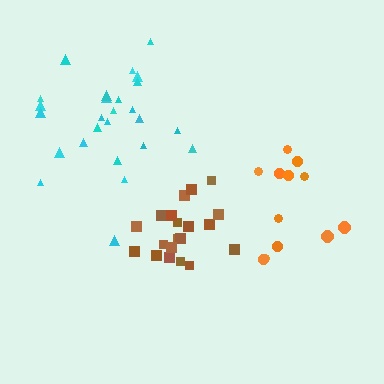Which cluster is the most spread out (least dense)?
Cyan.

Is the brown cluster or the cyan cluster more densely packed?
Brown.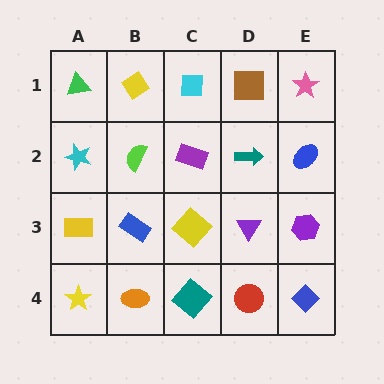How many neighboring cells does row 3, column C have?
4.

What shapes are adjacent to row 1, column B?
A lime semicircle (row 2, column B), a green triangle (row 1, column A), a cyan square (row 1, column C).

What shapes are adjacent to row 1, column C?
A purple rectangle (row 2, column C), a yellow diamond (row 1, column B), a brown square (row 1, column D).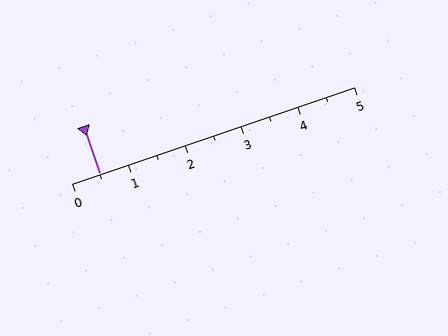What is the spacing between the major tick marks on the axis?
The major ticks are spaced 1 apart.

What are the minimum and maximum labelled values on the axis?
The axis runs from 0 to 5.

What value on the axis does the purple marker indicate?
The marker indicates approximately 0.5.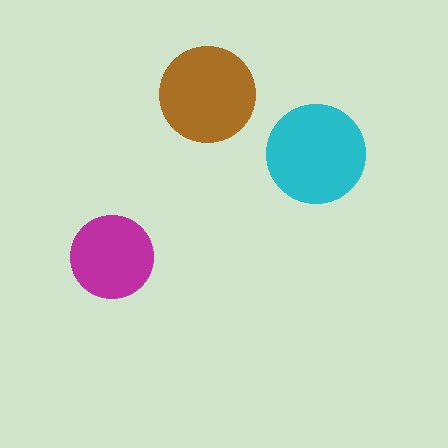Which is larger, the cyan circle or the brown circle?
The cyan one.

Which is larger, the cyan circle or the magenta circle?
The cyan one.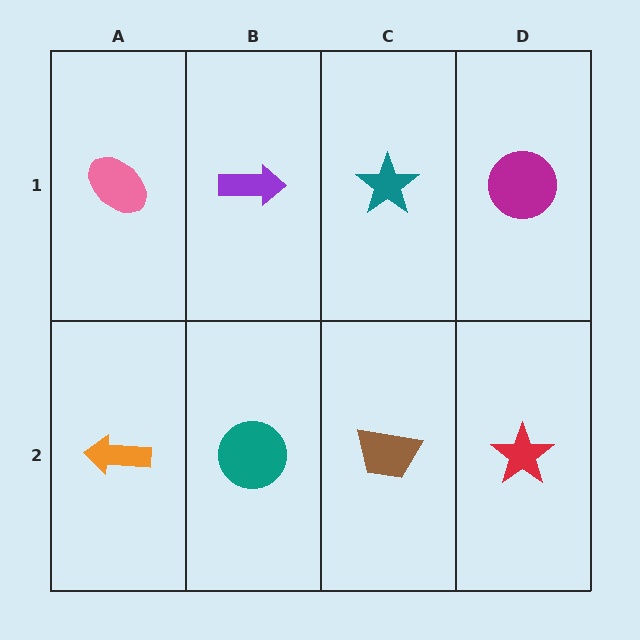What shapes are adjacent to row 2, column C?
A teal star (row 1, column C), a teal circle (row 2, column B), a red star (row 2, column D).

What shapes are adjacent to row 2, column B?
A purple arrow (row 1, column B), an orange arrow (row 2, column A), a brown trapezoid (row 2, column C).